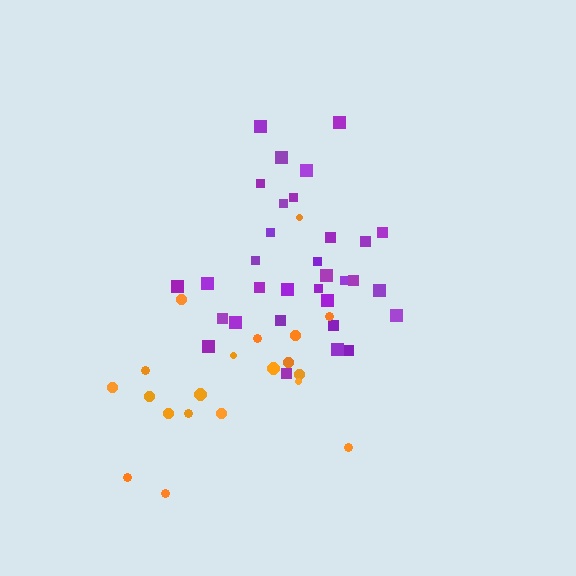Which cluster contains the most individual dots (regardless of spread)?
Purple (32).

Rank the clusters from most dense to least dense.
purple, orange.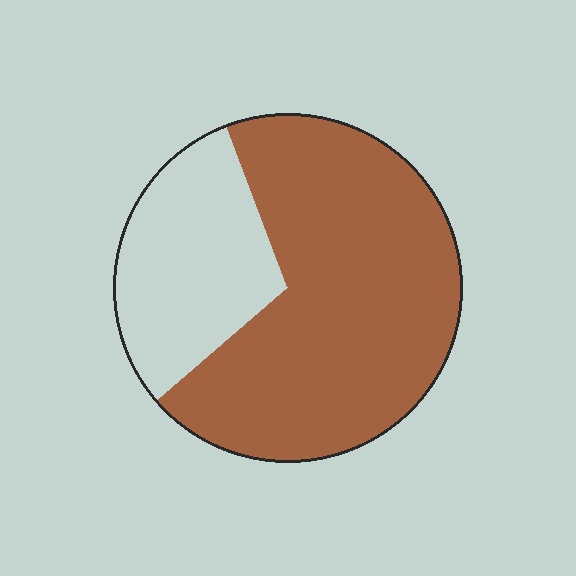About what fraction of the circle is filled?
About two thirds (2/3).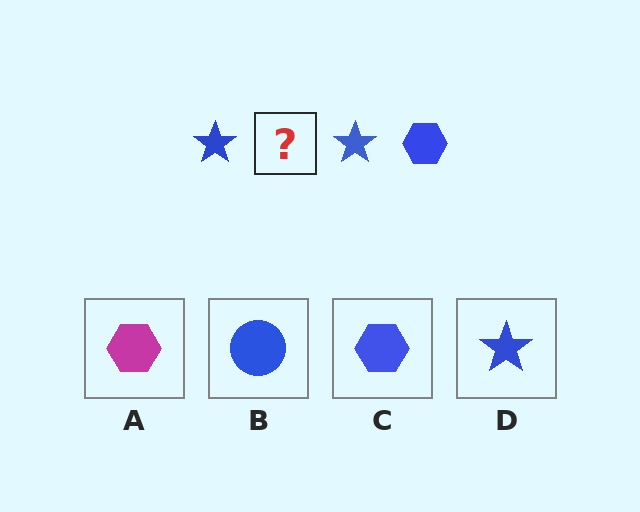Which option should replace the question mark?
Option C.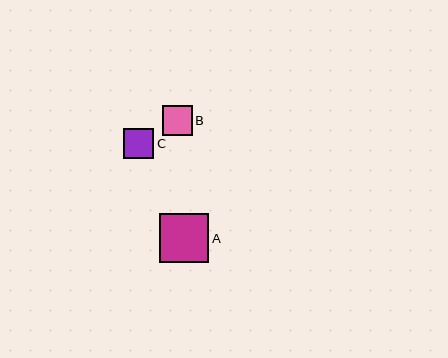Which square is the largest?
Square A is the largest with a size of approximately 49 pixels.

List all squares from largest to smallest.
From largest to smallest: A, C, B.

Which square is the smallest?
Square B is the smallest with a size of approximately 30 pixels.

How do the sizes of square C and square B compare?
Square C and square B are approximately the same size.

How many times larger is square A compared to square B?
Square A is approximately 1.6 times the size of square B.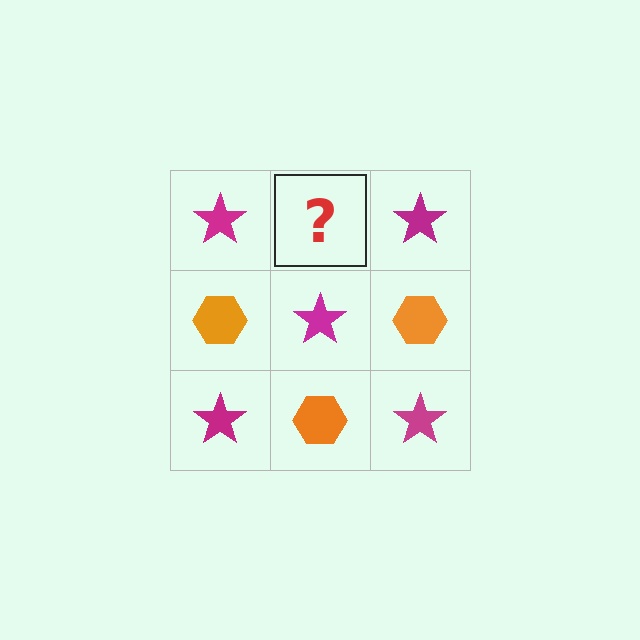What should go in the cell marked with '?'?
The missing cell should contain an orange hexagon.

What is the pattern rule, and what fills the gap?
The rule is that it alternates magenta star and orange hexagon in a checkerboard pattern. The gap should be filled with an orange hexagon.